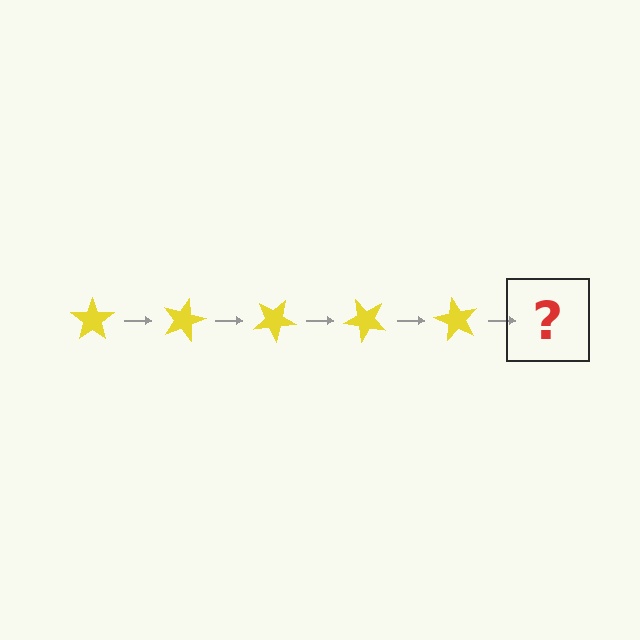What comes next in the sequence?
The next element should be a yellow star rotated 75 degrees.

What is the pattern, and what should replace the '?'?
The pattern is that the star rotates 15 degrees each step. The '?' should be a yellow star rotated 75 degrees.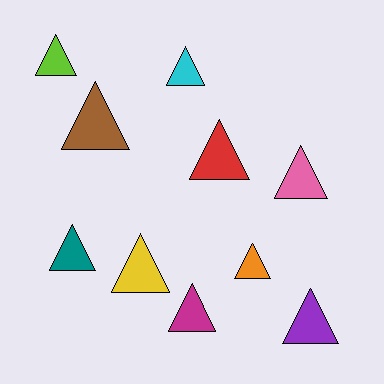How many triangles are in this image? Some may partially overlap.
There are 10 triangles.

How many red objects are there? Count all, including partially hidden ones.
There is 1 red object.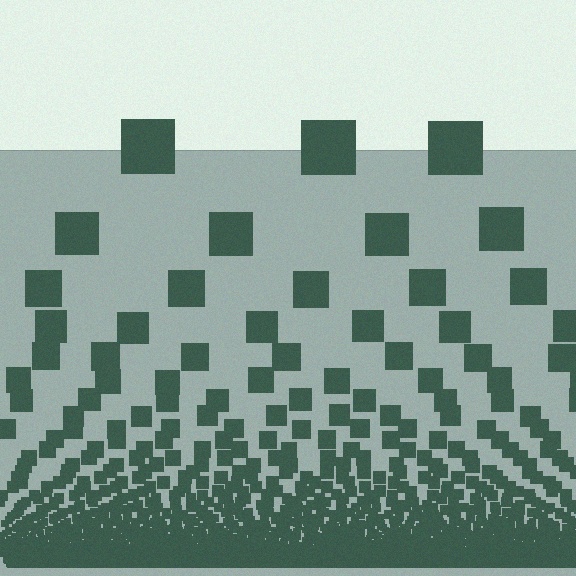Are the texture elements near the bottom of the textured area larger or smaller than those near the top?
Smaller. The gradient is inverted — elements near the bottom are smaller and denser.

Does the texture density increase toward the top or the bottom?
Density increases toward the bottom.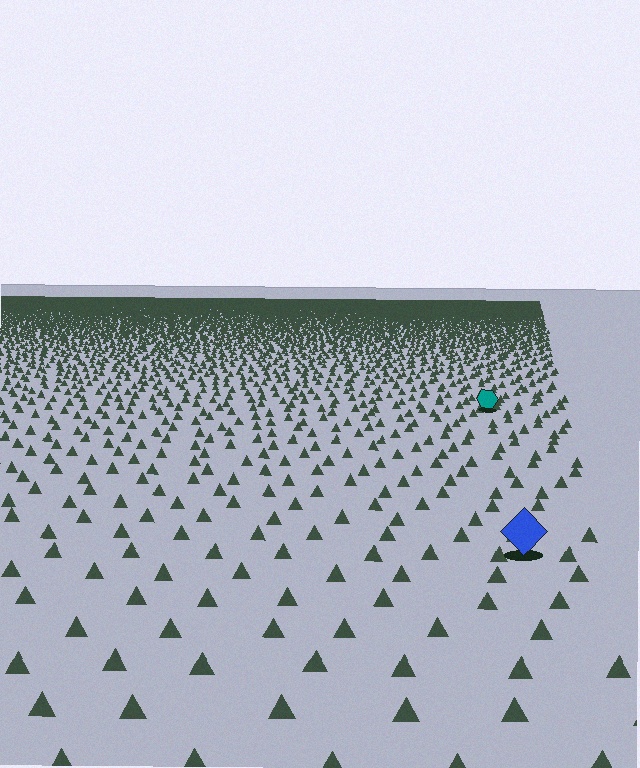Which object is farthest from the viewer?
The teal hexagon is farthest from the viewer. It appears smaller and the ground texture around it is denser.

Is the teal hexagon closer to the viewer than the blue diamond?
No. The blue diamond is closer — you can tell from the texture gradient: the ground texture is coarser near it.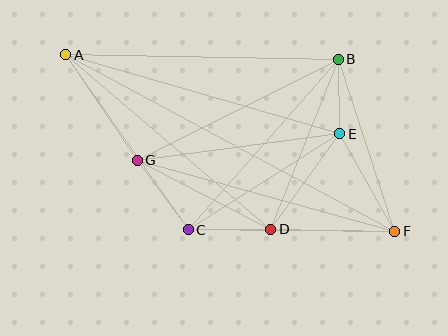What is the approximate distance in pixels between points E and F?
The distance between E and F is approximately 112 pixels.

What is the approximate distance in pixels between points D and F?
The distance between D and F is approximately 124 pixels.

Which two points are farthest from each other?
Points A and F are farthest from each other.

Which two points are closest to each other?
Points B and E are closest to each other.